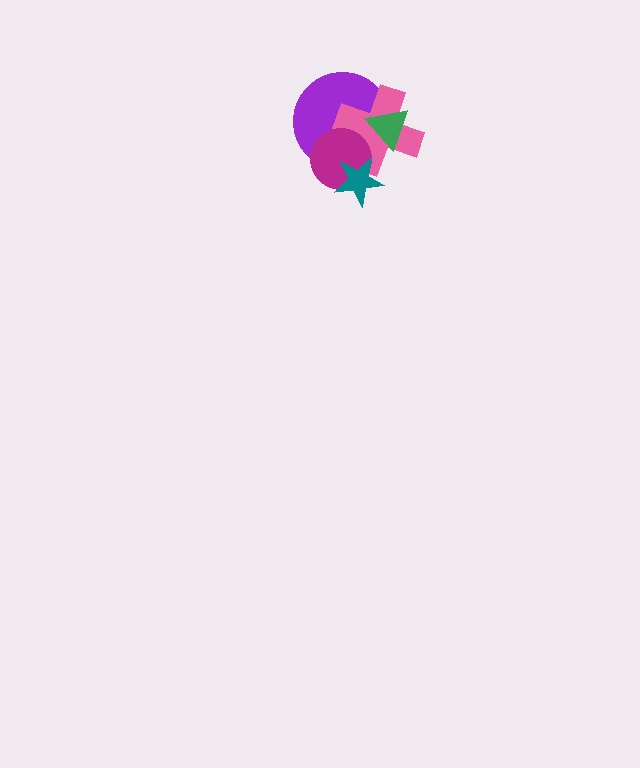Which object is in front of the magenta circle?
The teal star is in front of the magenta circle.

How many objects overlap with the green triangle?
2 objects overlap with the green triangle.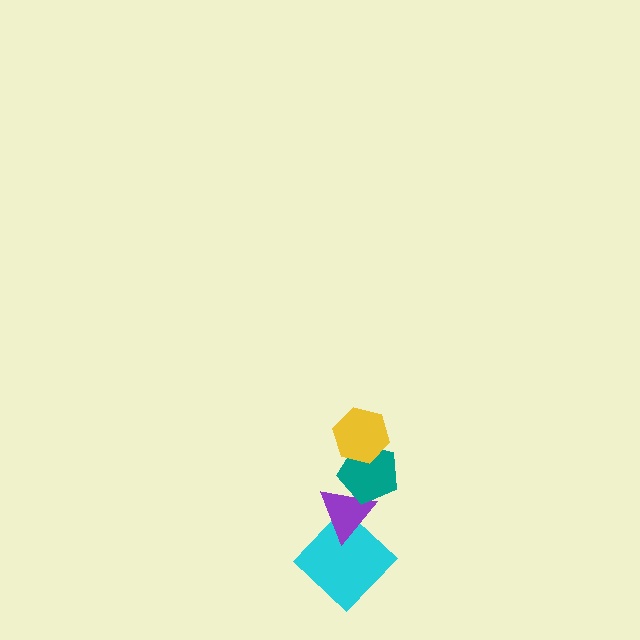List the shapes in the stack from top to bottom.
From top to bottom: the yellow hexagon, the teal pentagon, the purple triangle, the cyan diamond.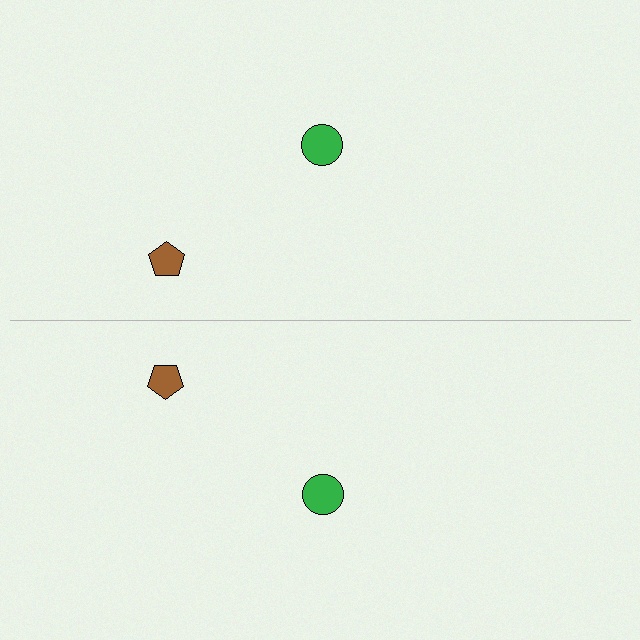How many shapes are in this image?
There are 4 shapes in this image.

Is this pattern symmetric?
Yes, this pattern has bilateral (reflection) symmetry.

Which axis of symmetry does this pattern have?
The pattern has a horizontal axis of symmetry running through the center of the image.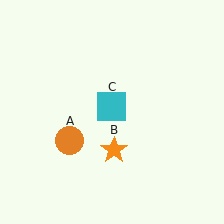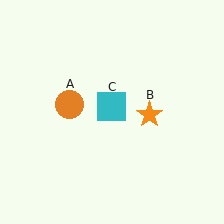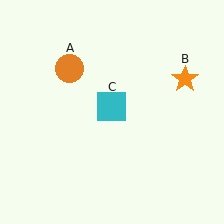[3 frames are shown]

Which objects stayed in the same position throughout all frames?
Cyan square (object C) remained stationary.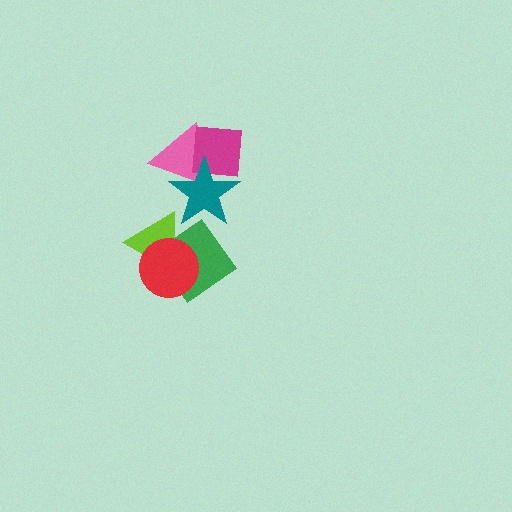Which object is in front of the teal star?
The green diamond is in front of the teal star.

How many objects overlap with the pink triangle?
2 objects overlap with the pink triangle.